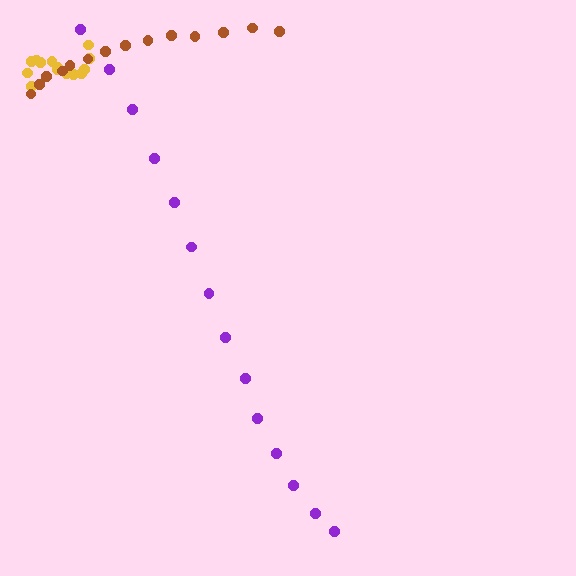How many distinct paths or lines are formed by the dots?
There are 3 distinct paths.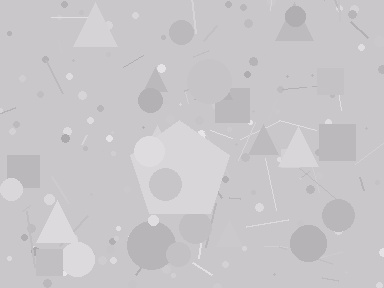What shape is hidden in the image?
A pentagon is hidden in the image.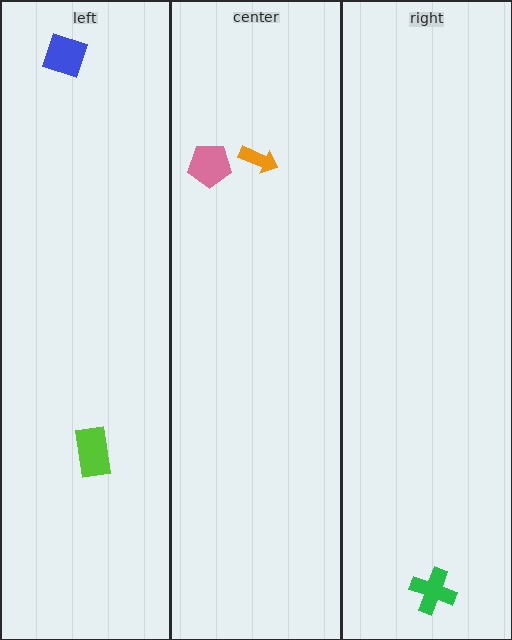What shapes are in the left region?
The lime rectangle, the blue diamond.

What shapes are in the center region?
The orange arrow, the pink pentagon.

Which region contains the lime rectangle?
The left region.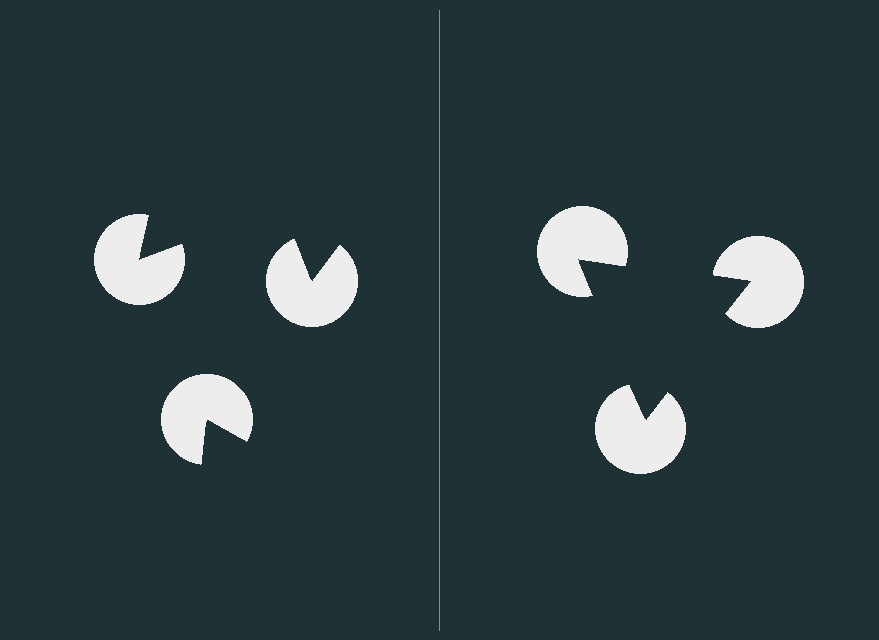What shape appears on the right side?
An illusory triangle.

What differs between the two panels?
The pac-man discs are positioned identically on both sides; only the wedge orientations differ. On the right they align to a triangle; on the left they are misaligned.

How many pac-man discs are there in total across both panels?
6 — 3 on each side.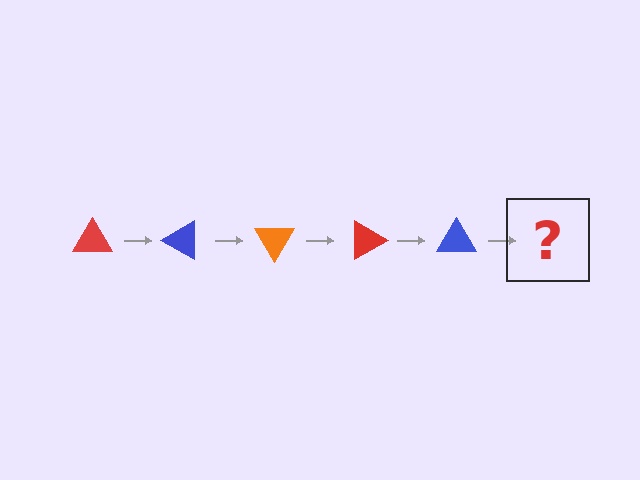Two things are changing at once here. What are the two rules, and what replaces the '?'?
The two rules are that it rotates 30 degrees each step and the color cycles through red, blue, and orange. The '?' should be an orange triangle, rotated 150 degrees from the start.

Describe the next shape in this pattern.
It should be an orange triangle, rotated 150 degrees from the start.